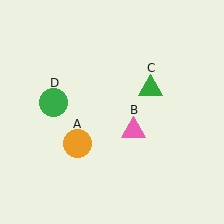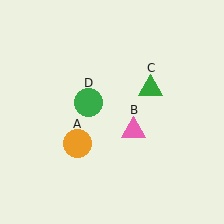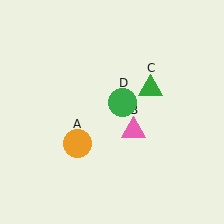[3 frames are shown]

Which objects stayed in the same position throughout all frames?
Orange circle (object A) and pink triangle (object B) and green triangle (object C) remained stationary.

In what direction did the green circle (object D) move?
The green circle (object D) moved right.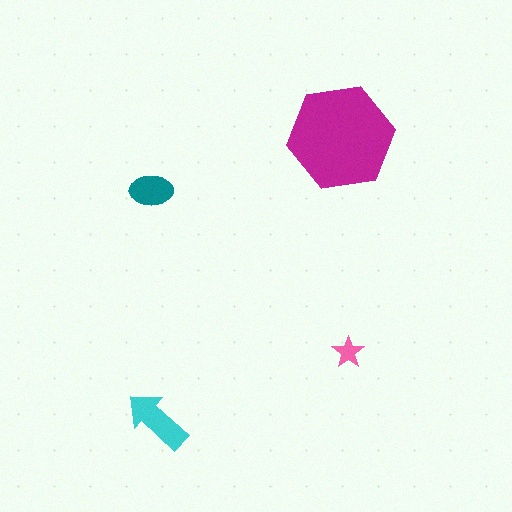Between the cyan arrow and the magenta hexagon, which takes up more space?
The magenta hexagon.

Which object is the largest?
The magenta hexagon.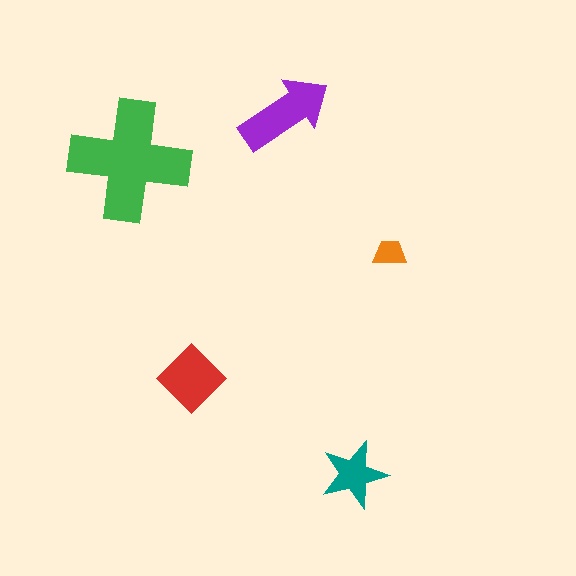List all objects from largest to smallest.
The green cross, the purple arrow, the red diamond, the teal star, the orange trapezoid.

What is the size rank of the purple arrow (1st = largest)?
2nd.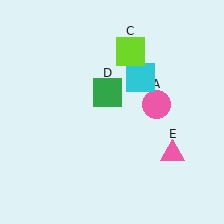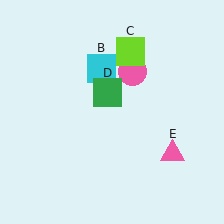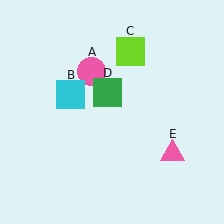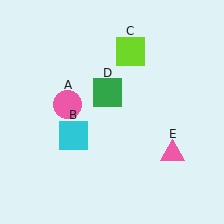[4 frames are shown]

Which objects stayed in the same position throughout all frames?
Lime square (object C) and green square (object D) and pink triangle (object E) remained stationary.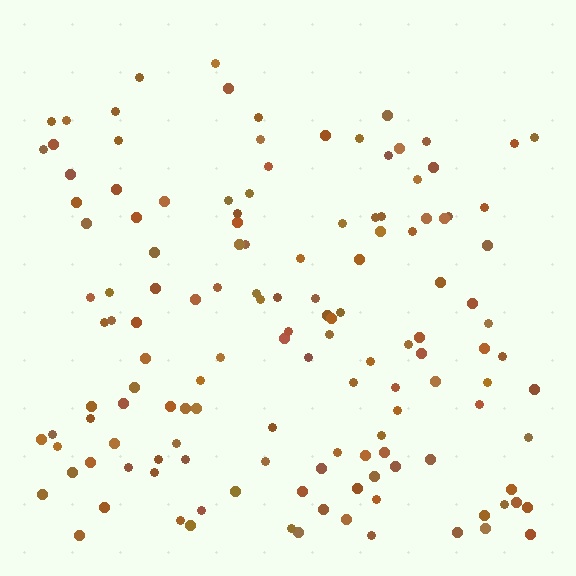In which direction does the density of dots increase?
From top to bottom, with the bottom side densest.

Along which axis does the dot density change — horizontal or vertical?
Vertical.